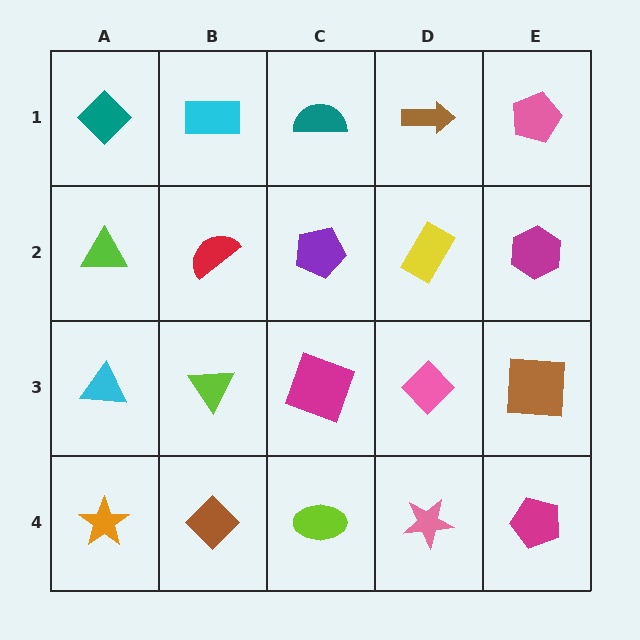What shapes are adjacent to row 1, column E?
A magenta hexagon (row 2, column E), a brown arrow (row 1, column D).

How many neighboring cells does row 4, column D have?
3.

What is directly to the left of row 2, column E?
A yellow rectangle.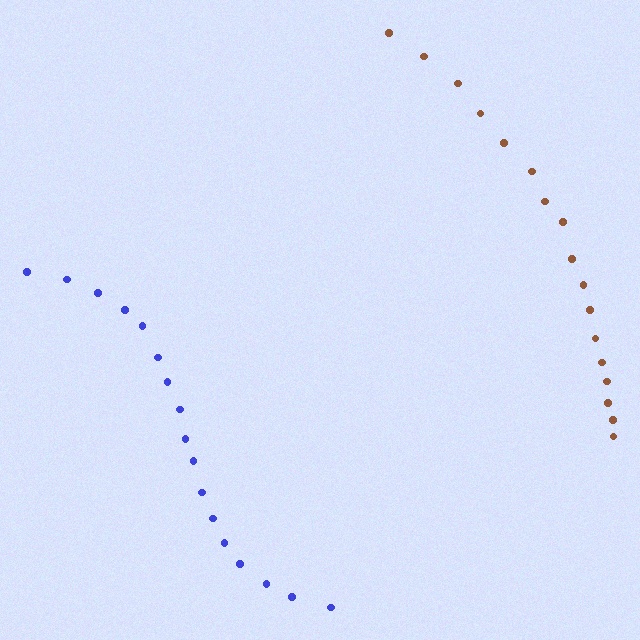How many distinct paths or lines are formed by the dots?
There are 2 distinct paths.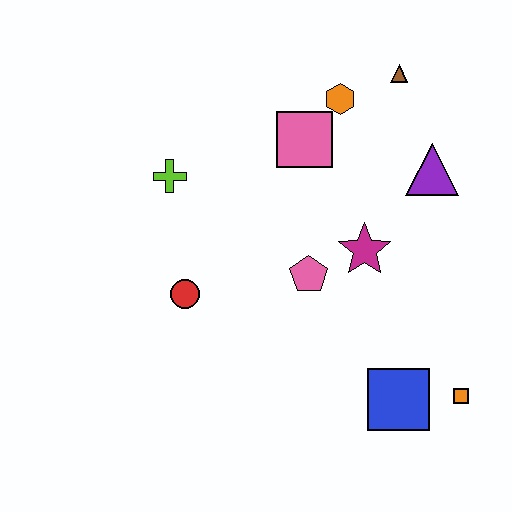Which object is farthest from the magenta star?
The lime cross is farthest from the magenta star.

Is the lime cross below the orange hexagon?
Yes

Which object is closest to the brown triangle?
The orange hexagon is closest to the brown triangle.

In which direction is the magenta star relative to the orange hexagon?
The magenta star is below the orange hexagon.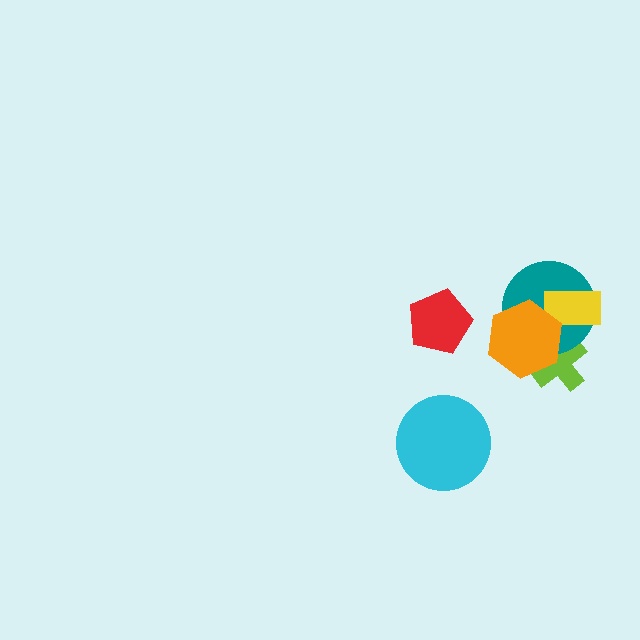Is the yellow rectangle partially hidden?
Yes, it is partially covered by another shape.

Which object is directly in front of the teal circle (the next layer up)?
The yellow rectangle is directly in front of the teal circle.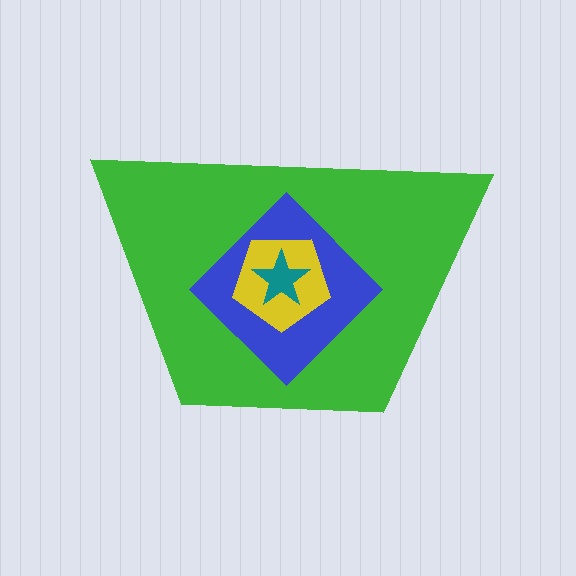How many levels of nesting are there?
4.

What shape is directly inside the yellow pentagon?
The teal star.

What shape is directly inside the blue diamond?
The yellow pentagon.